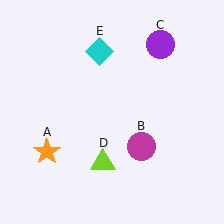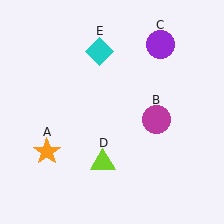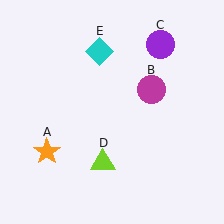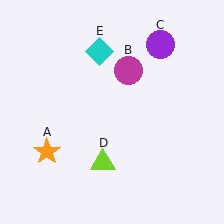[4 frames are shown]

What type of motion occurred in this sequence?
The magenta circle (object B) rotated counterclockwise around the center of the scene.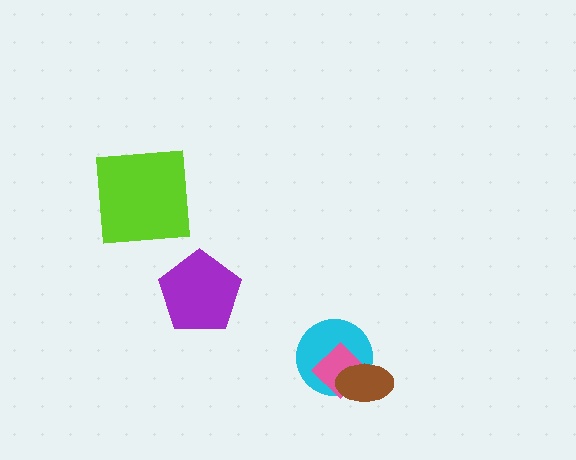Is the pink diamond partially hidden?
Yes, it is partially covered by another shape.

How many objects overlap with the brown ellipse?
2 objects overlap with the brown ellipse.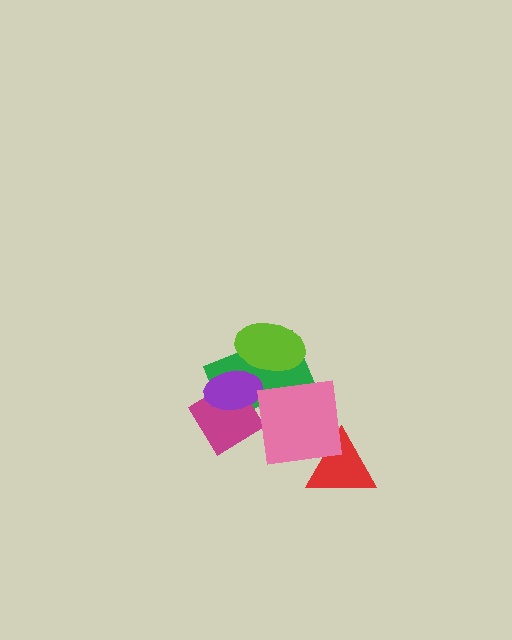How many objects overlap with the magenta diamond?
2 objects overlap with the magenta diamond.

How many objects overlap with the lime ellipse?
2 objects overlap with the lime ellipse.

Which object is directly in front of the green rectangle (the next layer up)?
The magenta diamond is directly in front of the green rectangle.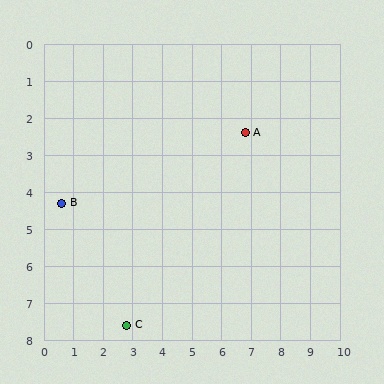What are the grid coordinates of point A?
Point A is at approximately (6.8, 2.4).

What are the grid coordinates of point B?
Point B is at approximately (0.6, 4.3).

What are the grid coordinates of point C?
Point C is at approximately (2.8, 7.6).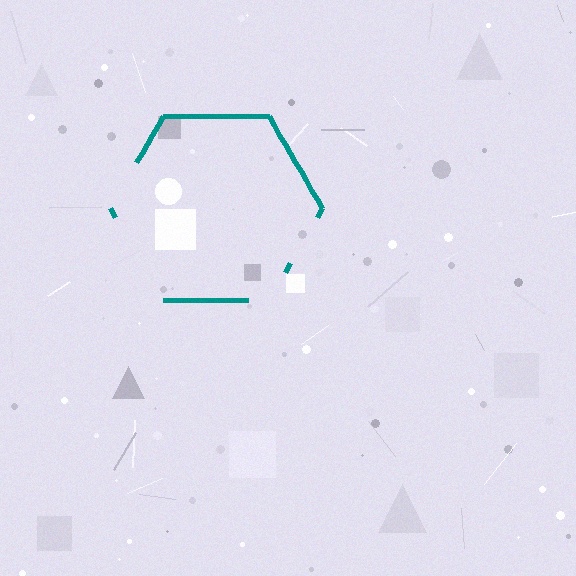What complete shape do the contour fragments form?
The contour fragments form a hexagon.